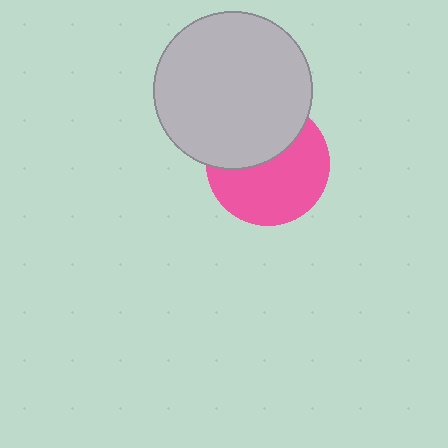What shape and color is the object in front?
The object in front is a light gray circle.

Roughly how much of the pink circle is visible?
About half of it is visible (roughly 60%).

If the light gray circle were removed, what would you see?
You would see the complete pink circle.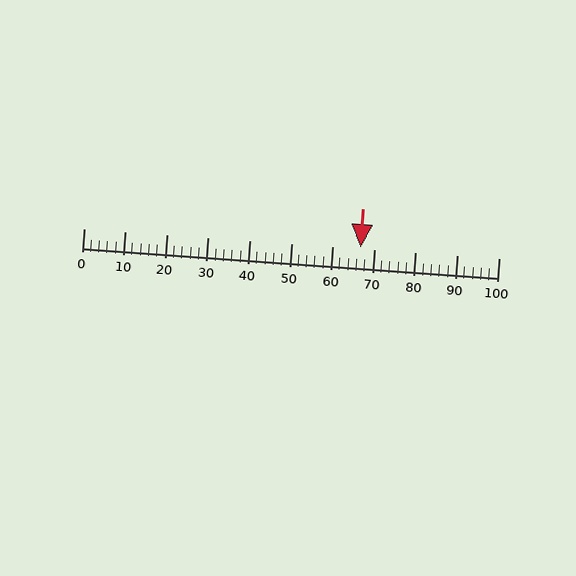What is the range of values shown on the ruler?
The ruler shows values from 0 to 100.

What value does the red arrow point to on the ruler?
The red arrow points to approximately 67.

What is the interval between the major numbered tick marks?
The major tick marks are spaced 10 units apart.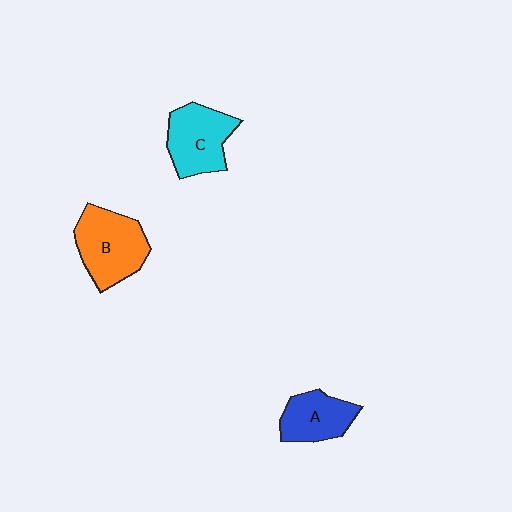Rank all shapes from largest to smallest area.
From largest to smallest: B (orange), C (cyan), A (blue).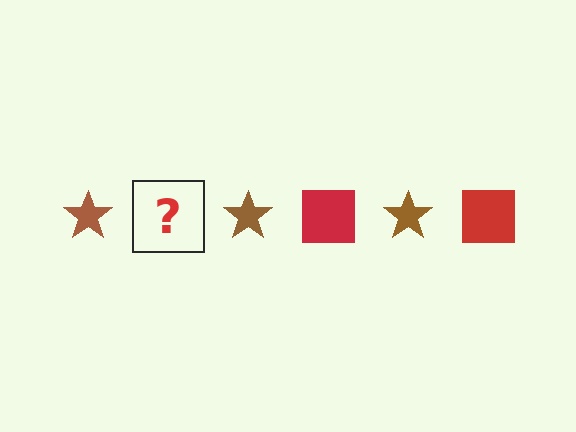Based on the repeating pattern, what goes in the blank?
The blank should be a red square.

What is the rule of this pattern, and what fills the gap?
The rule is that the pattern alternates between brown star and red square. The gap should be filled with a red square.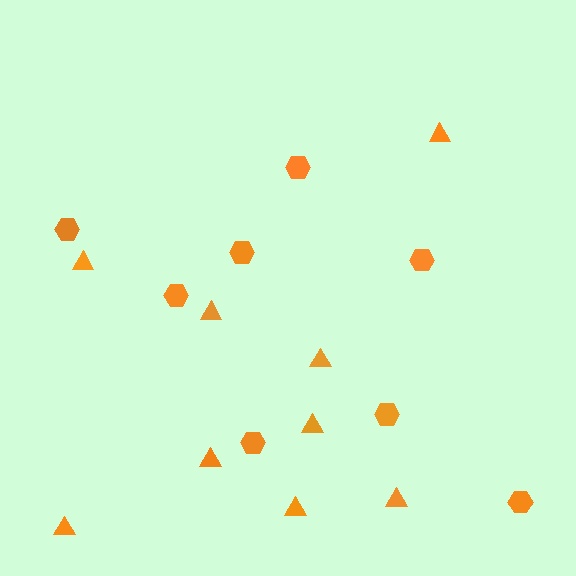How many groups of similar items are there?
There are 2 groups: one group of hexagons (8) and one group of triangles (9).